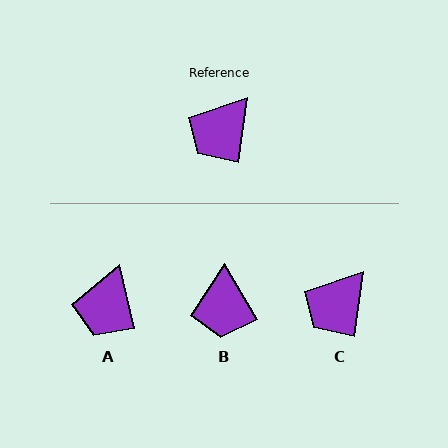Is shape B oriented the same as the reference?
No, it is off by about 38 degrees.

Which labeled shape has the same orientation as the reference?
C.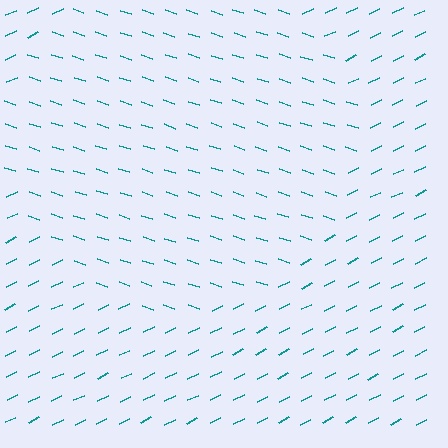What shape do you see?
I see a circle.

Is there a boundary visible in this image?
Yes, there is a texture boundary formed by a change in line orientation.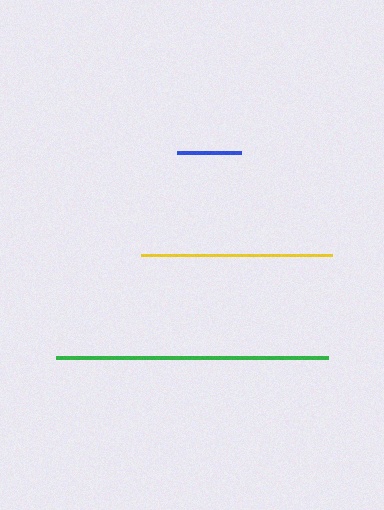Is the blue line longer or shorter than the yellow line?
The yellow line is longer than the blue line.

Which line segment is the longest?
The green line is the longest at approximately 272 pixels.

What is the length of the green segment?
The green segment is approximately 272 pixels long.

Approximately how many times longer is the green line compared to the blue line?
The green line is approximately 4.3 times the length of the blue line.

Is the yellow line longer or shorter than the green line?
The green line is longer than the yellow line.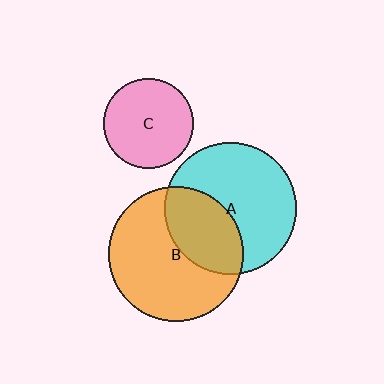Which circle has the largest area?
Circle B (orange).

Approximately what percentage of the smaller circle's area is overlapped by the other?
Approximately 35%.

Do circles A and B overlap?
Yes.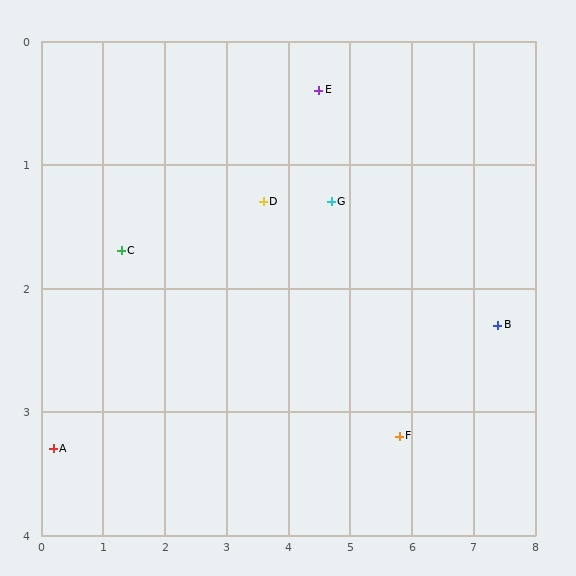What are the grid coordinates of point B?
Point B is at approximately (7.4, 2.3).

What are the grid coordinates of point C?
Point C is at approximately (1.3, 1.7).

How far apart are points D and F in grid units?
Points D and F are about 2.9 grid units apart.